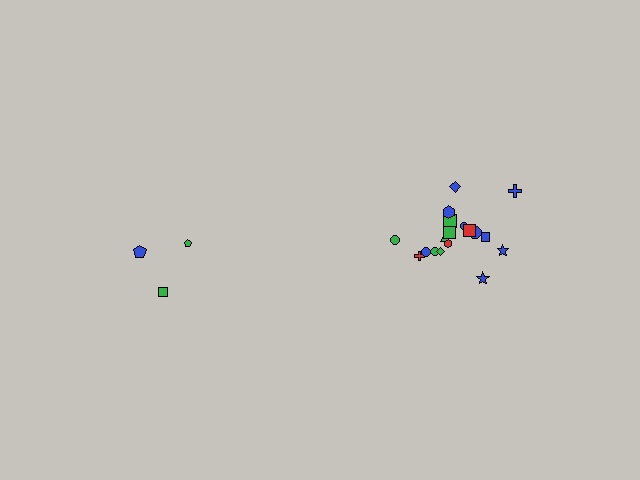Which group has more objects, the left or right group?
The right group.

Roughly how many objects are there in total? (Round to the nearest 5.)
Roughly 20 objects in total.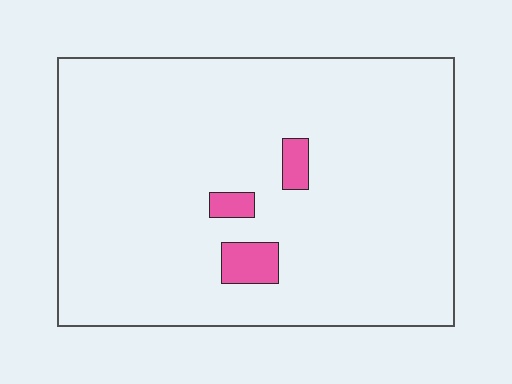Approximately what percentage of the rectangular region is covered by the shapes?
Approximately 5%.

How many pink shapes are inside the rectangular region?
3.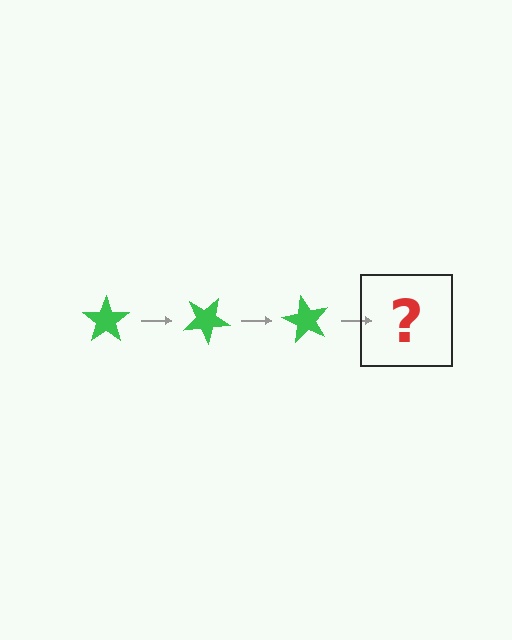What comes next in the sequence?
The next element should be a green star rotated 90 degrees.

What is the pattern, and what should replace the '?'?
The pattern is that the star rotates 30 degrees each step. The '?' should be a green star rotated 90 degrees.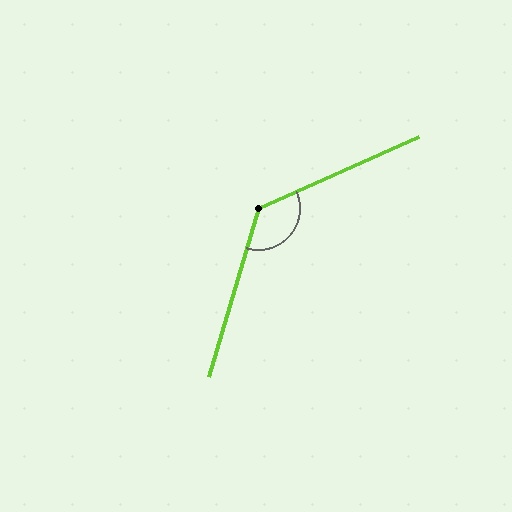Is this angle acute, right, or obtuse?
It is obtuse.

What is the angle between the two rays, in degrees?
Approximately 131 degrees.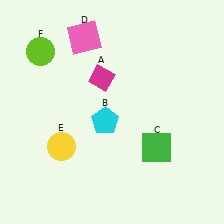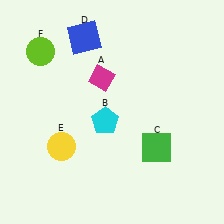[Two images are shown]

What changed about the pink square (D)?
In Image 1, D is pink. In Image 2, it changed to blue.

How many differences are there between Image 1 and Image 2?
There is 1 difference between the two images.